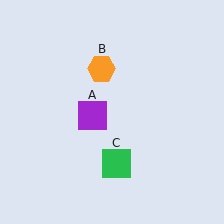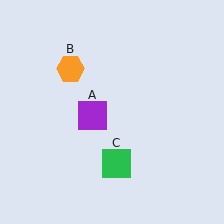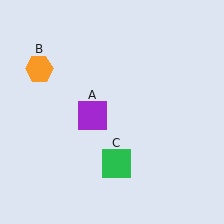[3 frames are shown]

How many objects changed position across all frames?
1 object changed position: orange hexagon (object B).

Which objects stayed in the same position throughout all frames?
Purple square (object A) and green square (object C) remained stationary.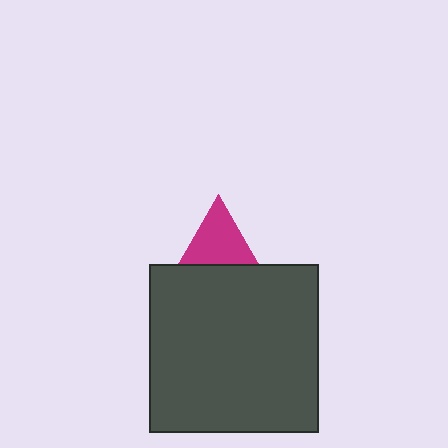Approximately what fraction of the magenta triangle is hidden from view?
Roughly 61% of the magenta triangle is hidden behind the dark gray square.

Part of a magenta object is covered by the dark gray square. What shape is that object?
It is a triangle.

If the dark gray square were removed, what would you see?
You would see the complete magenta triangle.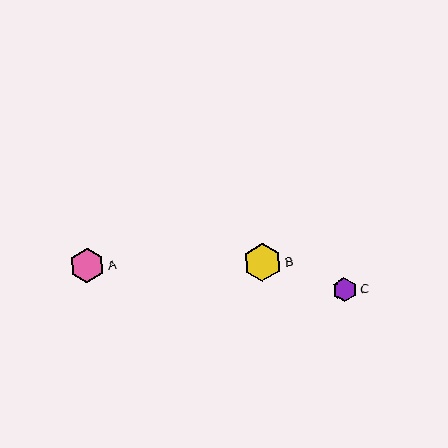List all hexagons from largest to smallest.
From largest to smallest: B, A, C.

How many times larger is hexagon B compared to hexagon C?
Hexagon B is approximately 1.6 times the size of hexagon C.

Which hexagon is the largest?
Hexagon B is the largest with a size of approximately 39 pixels.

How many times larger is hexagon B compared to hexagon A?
Hexagon B is approximately 1.1 times the size of hexagon A.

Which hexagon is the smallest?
Hexagon C is the smallest with a size of approximately 24 pixels.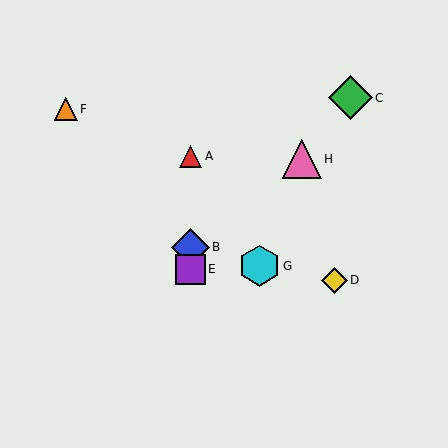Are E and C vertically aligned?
No, E is at x≈190 and C is at x≈350.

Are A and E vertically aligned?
Yes, both are at x≈190.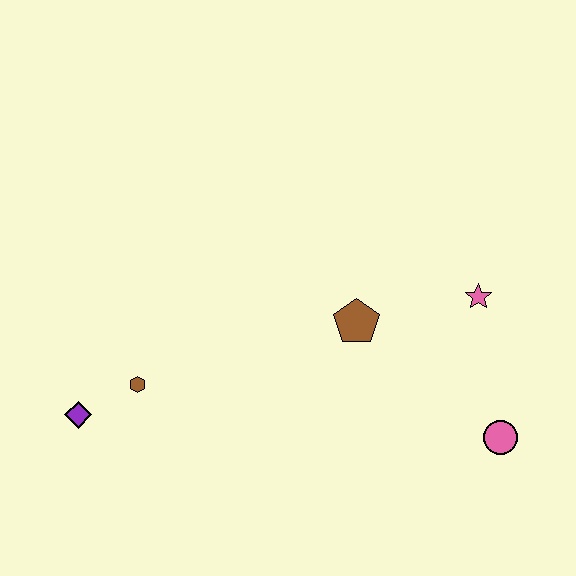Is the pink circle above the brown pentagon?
No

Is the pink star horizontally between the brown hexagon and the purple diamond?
No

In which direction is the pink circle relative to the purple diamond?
The pink circle is to the right of the purple diamond.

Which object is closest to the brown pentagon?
The pink star is closest to the brown pentagon.